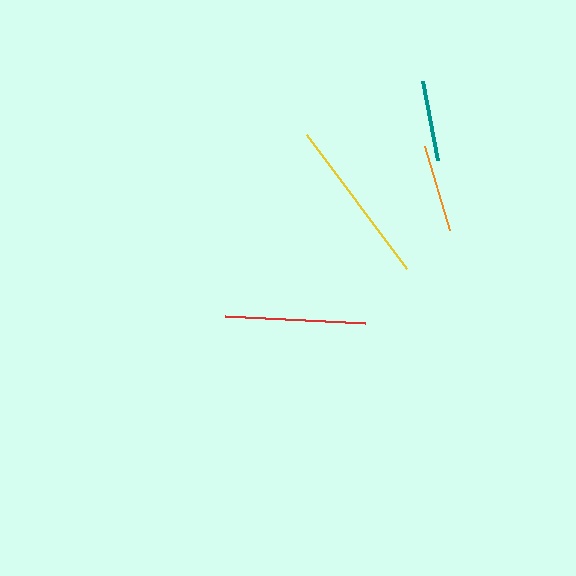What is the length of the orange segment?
The orange segment is approximately 87 pixels long.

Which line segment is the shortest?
The teal line is the shortest at approximately 80 pixels.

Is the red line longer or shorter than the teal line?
The red line is longer than the teal line.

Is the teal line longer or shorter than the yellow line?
The yellow line is longer than the teal line.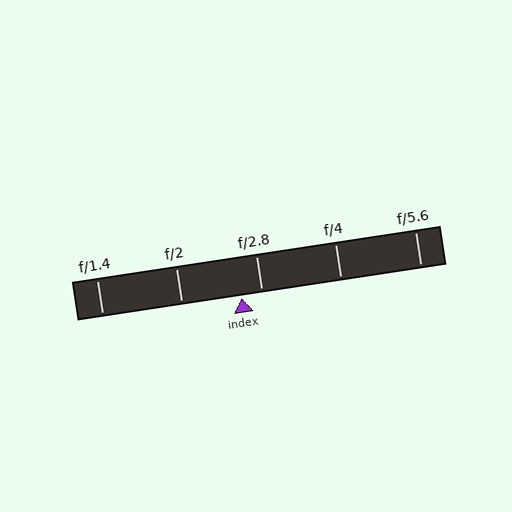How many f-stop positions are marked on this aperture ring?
There are 5 f-stop positions marked.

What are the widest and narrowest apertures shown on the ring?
The widest aperture shown is f/1.4 and the narrowest is f/5.6.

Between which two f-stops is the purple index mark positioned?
The index mark is between f/2 and f/2.8.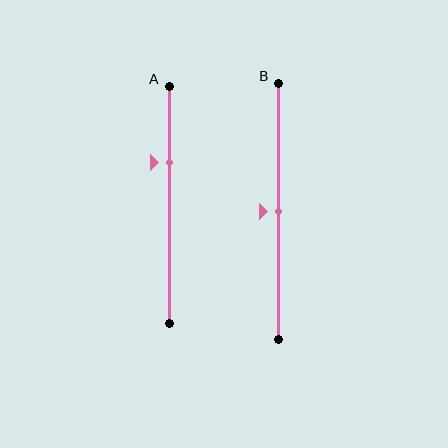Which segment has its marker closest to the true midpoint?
Segment B has its marker closest to the true midpoint.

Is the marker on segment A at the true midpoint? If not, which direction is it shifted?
No, the marker on segment A is shifted upward by about 18% of the segment length.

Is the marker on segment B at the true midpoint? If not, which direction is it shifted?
Yes, the marker on segment B is at the true midpoint.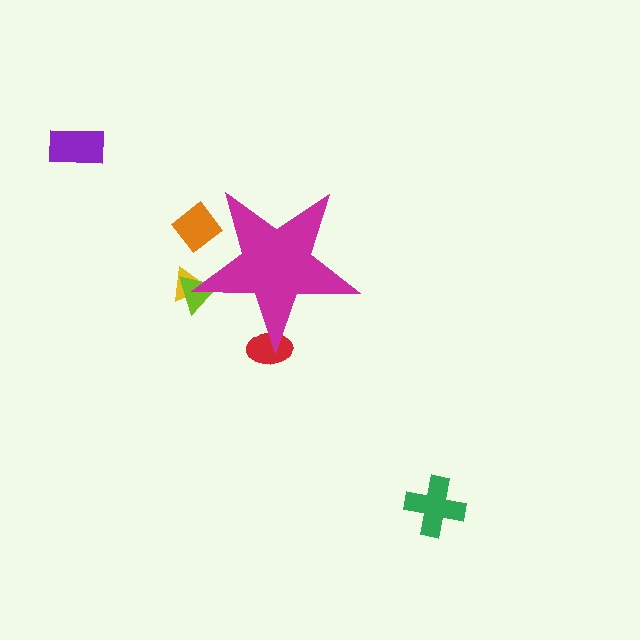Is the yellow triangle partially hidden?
Yes, the yellow triangle is partially hidden behind the magenta star.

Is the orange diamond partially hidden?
Yes, the orange diamond is partially hidden behind the magenta star.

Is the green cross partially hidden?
No, the green cross is fully visible.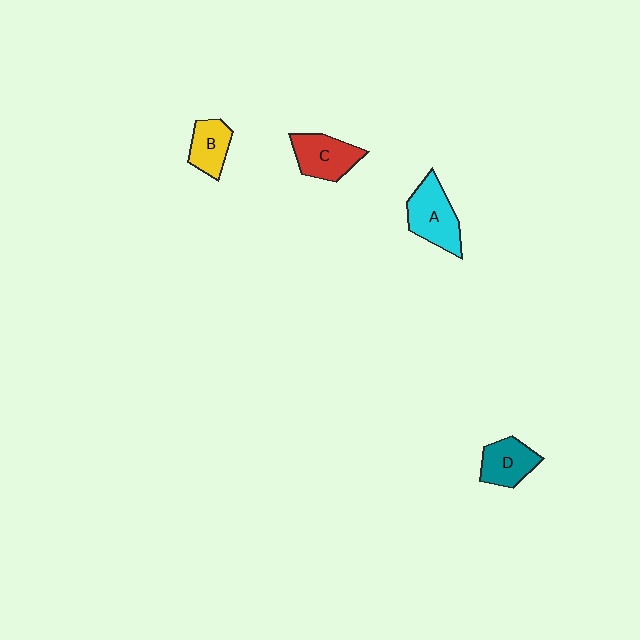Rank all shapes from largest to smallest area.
From largest to smallest: A (cyan), C (red), D (teal), B (yellow).